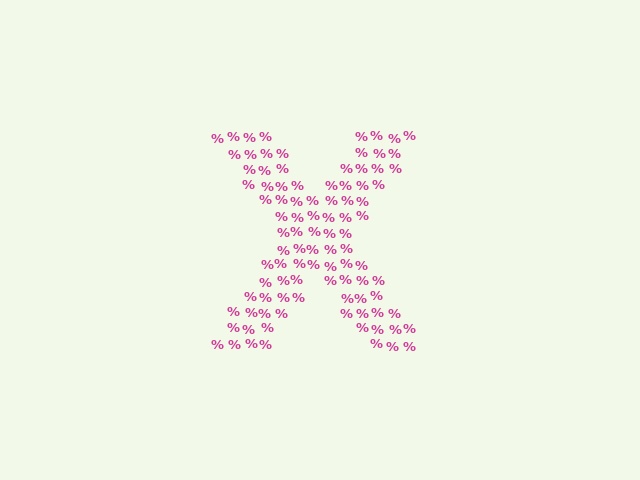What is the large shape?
The large shape is the letter X.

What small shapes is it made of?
It is made of small percent signs.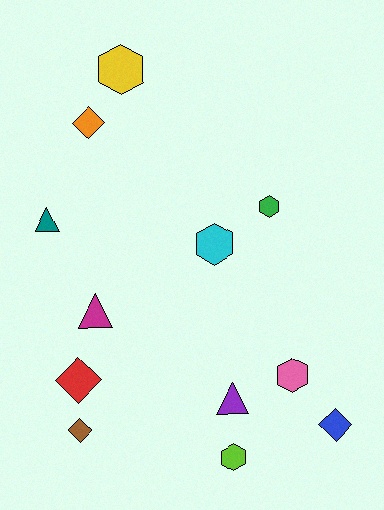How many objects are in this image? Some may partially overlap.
There are 12 objects.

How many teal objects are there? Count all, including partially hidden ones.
There is 1 teal object.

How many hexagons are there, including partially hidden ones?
There are 5 hexagons.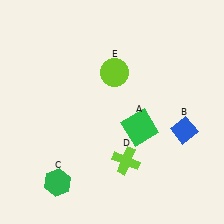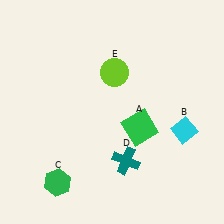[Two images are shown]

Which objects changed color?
B changed from blue to cyan. D changed from lime to teal.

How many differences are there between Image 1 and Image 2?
There are 2 differences between the two images.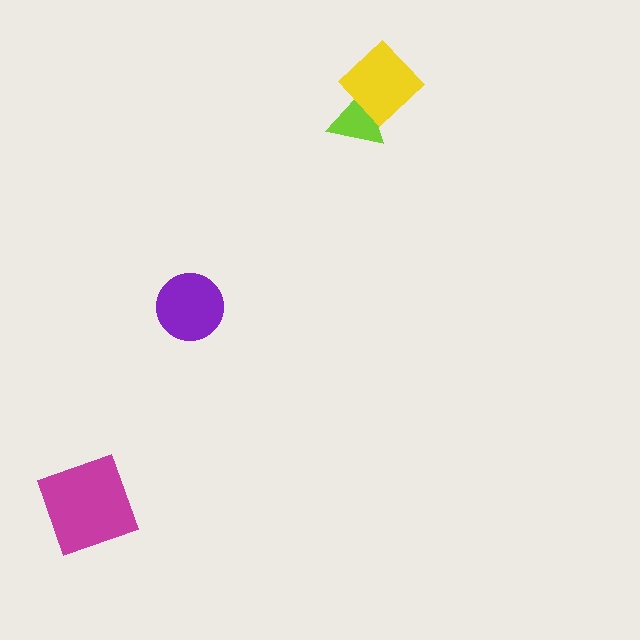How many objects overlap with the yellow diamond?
1 object overlaps with the yellow diamond.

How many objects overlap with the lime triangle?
1 object overlaps with the lime triangle.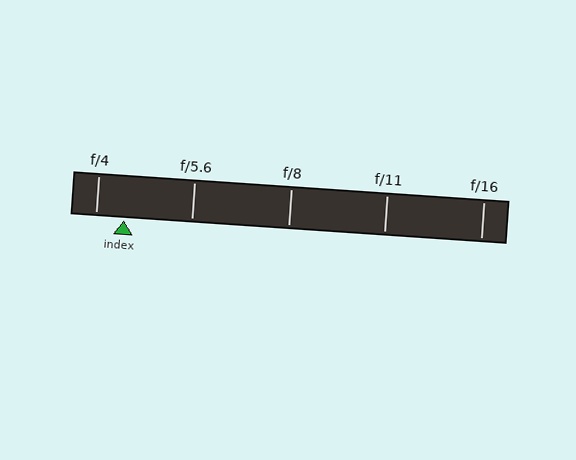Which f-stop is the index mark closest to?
The index mark is closest to f/4.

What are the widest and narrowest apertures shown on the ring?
The widest aperture shown is f/4 and the narrowest is f/16.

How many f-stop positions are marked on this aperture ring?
There are 5 f-stop positions marked.